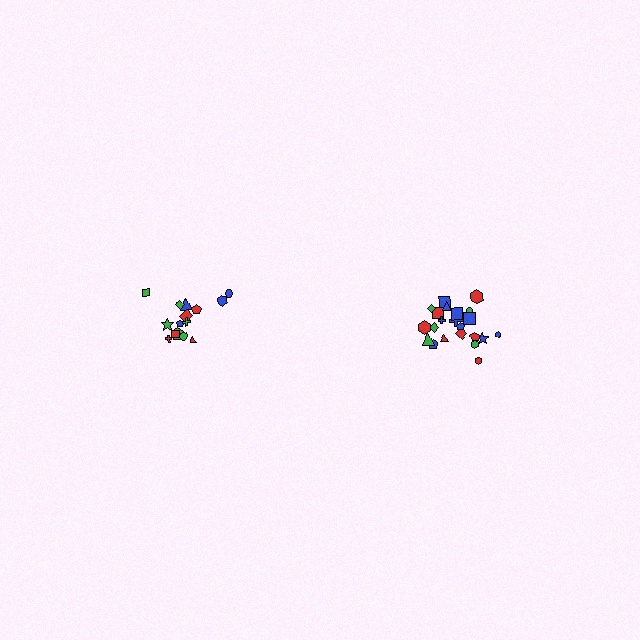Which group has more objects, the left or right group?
The right group.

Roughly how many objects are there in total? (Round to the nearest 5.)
Roughly 35 objects in total.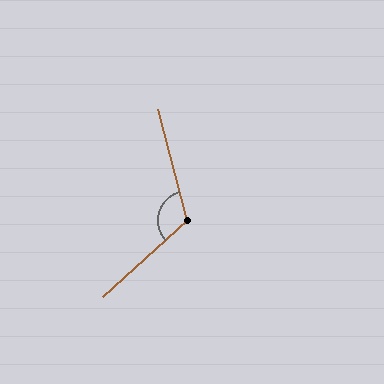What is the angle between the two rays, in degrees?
Approximately 117 degrees.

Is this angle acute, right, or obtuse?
It is obtuse.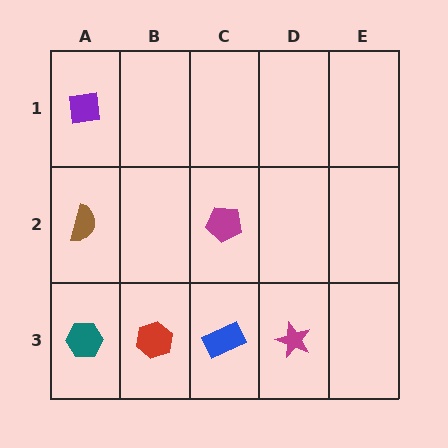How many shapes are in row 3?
4 shapes.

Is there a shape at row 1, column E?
No, that cell is empty.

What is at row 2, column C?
A magenta pentagon.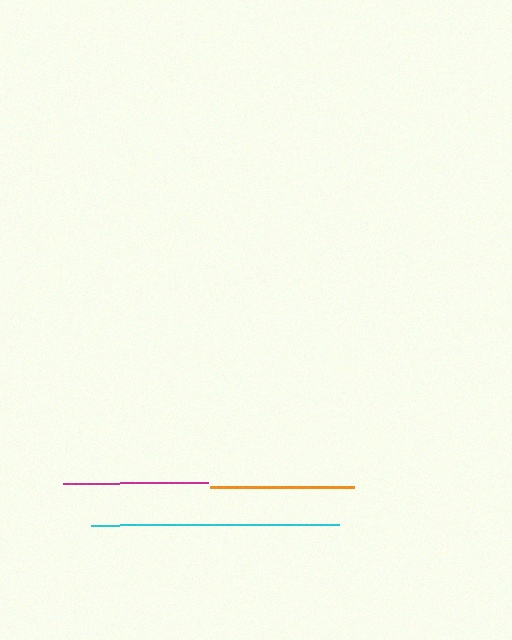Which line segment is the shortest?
The orange line is the shortest at approximately 144 pixels.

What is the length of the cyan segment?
The cyan segment is approximately 248 pixels long.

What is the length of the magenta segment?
The magenta segment is approximately 145 pixels long.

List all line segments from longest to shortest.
From longest to shortest: cyan, magenta, orange.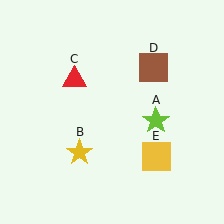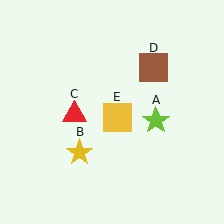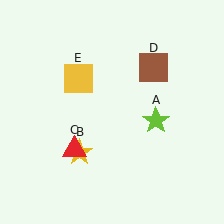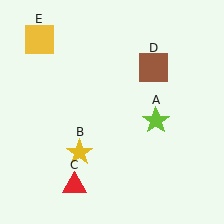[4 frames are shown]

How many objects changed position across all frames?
2 objects changed position: red triangle (object C), yellow square (object E).